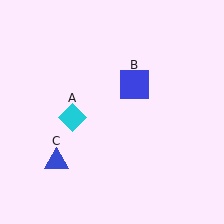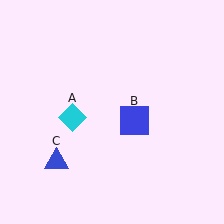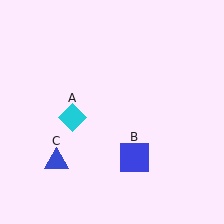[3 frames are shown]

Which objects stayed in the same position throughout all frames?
Cyan diamond (object A) and blue triangle (object C) remained stationary.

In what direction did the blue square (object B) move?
The blue square (object B) moved down.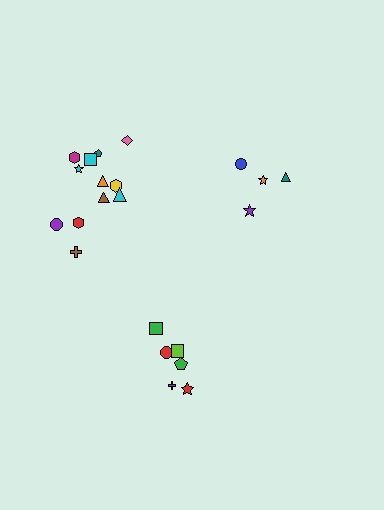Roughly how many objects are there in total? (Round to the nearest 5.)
Roughly 20 objects in total.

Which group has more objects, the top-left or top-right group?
The top-left group.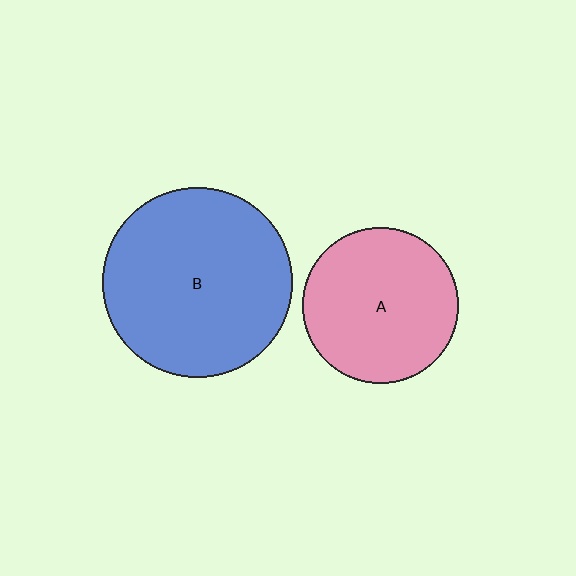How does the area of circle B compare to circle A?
Approximately 1.5 times.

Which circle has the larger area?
Circle B (blue).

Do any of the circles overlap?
No, none of the circles overlap.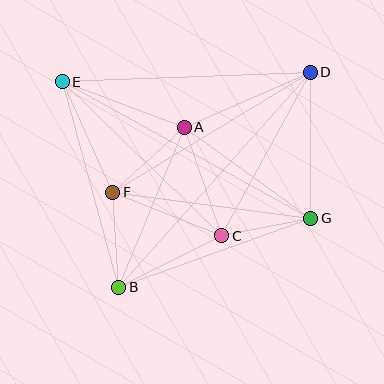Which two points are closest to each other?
Points C and G are closest to each other.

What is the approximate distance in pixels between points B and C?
The distance between B and C is approximately 115 pixels.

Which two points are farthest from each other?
Points B and D are farthest from each other.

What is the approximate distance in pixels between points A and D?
The distance between A and D is approximately 137 pixels.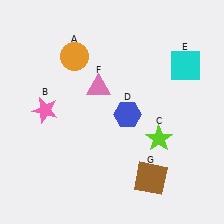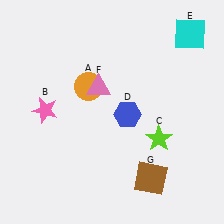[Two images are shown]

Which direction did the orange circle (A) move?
The orange circle (A) moved down.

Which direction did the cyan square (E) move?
The cyan square (E) moved up.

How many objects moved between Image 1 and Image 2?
2 objects moved between the two images.